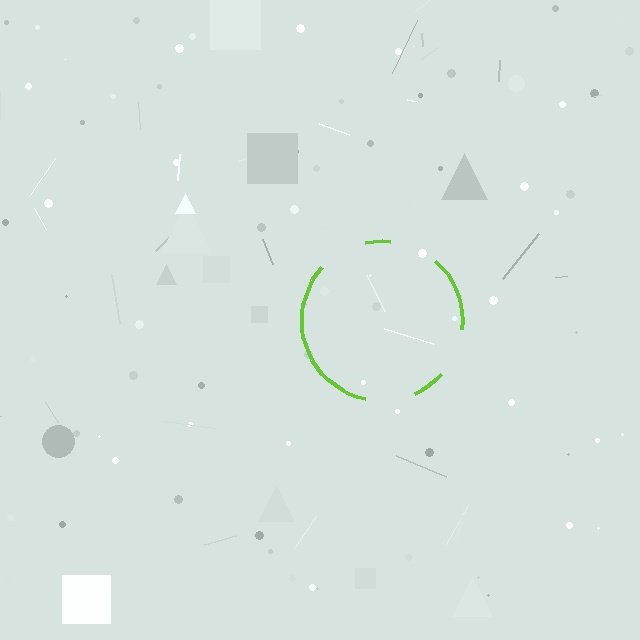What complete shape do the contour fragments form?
The contour fragments form a circle.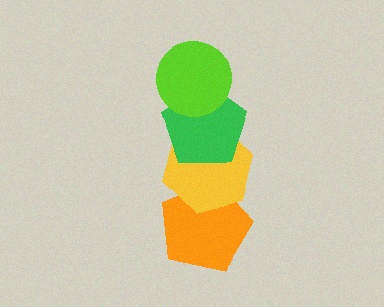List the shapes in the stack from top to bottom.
From top to bottom: the lime circle, the green pentagon, the yellow hexagon, the orange pentagon.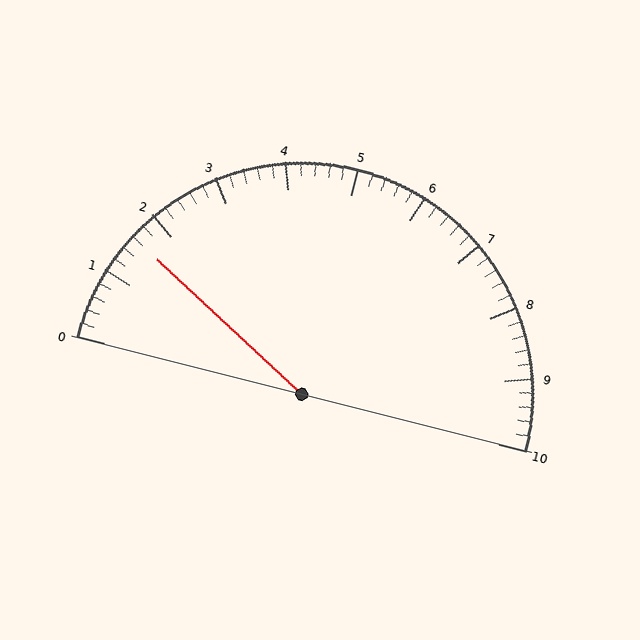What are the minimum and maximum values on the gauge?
The gauge ranges from 0 to 10.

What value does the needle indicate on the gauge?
The needle indicates approximately 1.6.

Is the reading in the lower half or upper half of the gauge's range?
The reading is in the lower half of the range (0 to 10).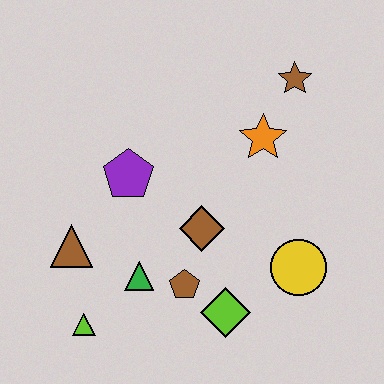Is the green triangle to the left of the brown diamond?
Yes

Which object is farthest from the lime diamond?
The brown star is farthest from the lime diamond.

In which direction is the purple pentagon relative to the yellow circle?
The purple pentagon is to the left of the yellow circle.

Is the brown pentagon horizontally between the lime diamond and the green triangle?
Yes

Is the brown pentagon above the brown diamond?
No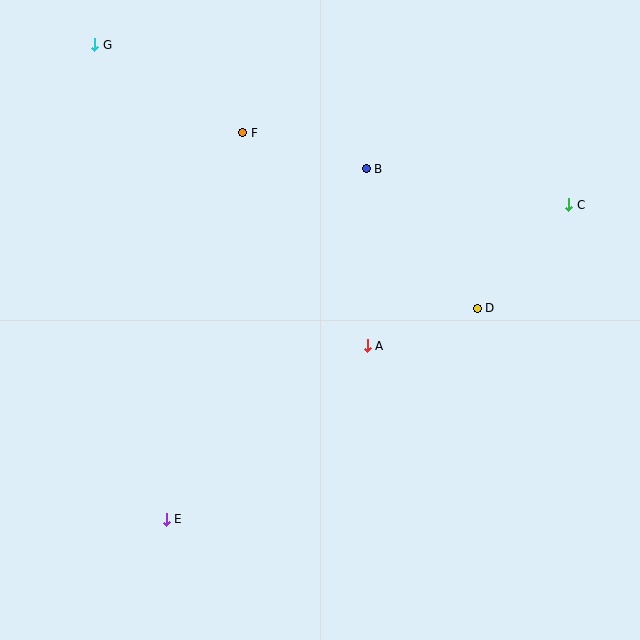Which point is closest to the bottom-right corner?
Point D is closest to the bottom-right corner.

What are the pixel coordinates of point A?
Point A is at (367, 346).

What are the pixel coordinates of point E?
Point E is at (166, 519).